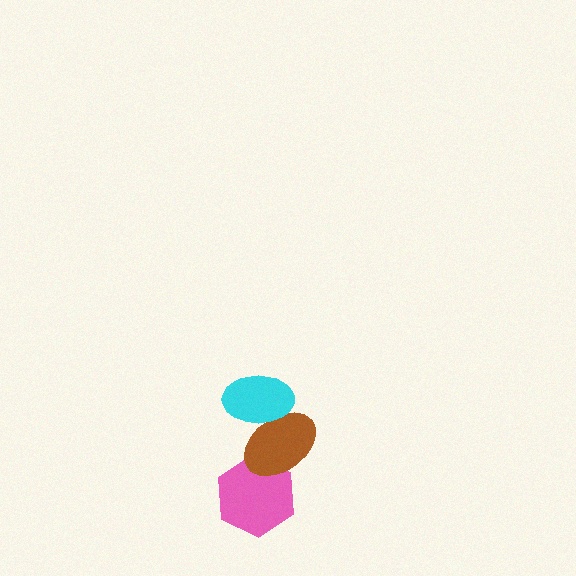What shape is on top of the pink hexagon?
The brown ellipse is on top of the pink hexagon.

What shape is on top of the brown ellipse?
The cyan ellipse is on top of the brown ellipse.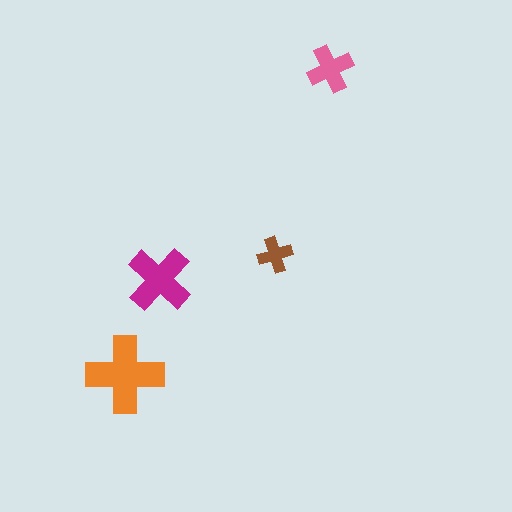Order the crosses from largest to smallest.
the orange one, the magenta one, the pink one, the brown one.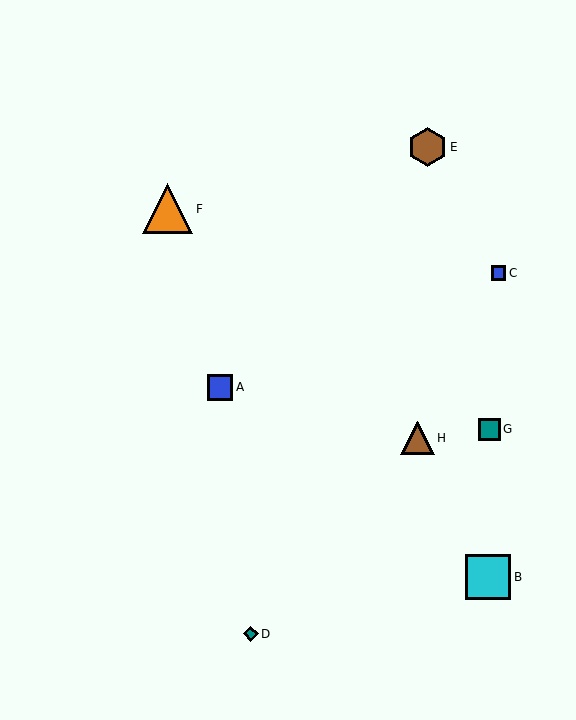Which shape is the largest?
The orange triangle (labeled F) is the largest.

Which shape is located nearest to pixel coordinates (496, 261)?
The blue square (labeled C) at (498, 273) is nearest to that location.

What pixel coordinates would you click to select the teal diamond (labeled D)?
Click at (251, 634) to select the teal diamond D.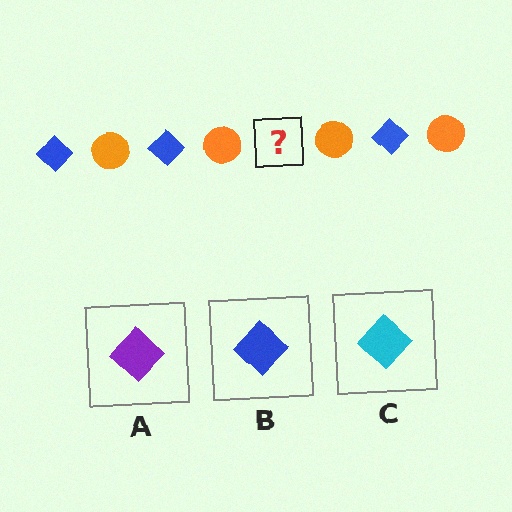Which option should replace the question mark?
Option B.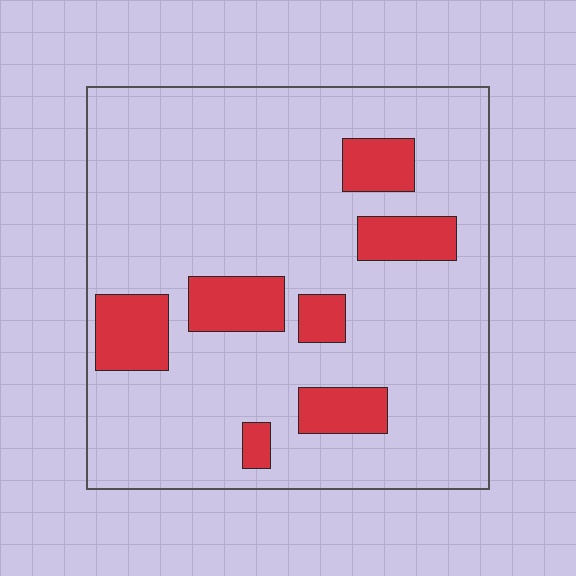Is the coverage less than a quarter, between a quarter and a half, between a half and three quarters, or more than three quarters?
Less than a quarter.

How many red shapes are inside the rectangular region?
7.